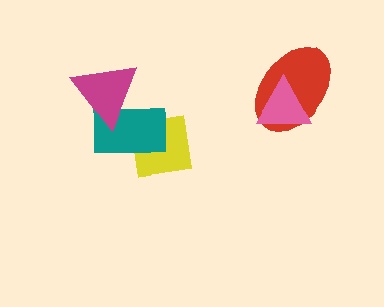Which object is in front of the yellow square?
The teal rectangle is in front of the yellow square.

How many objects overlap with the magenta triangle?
1 object overlaps with the magenta triangle.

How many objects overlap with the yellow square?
1 object overlaps with the yellow square.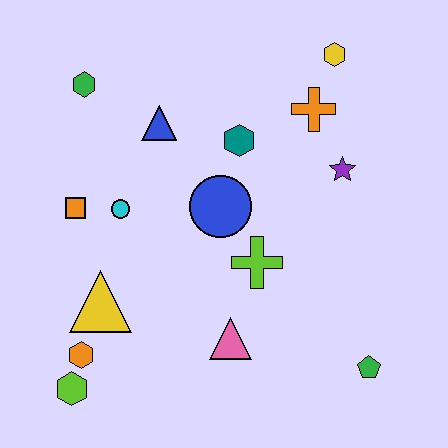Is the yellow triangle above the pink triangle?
Yes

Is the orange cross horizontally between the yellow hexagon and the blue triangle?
Yes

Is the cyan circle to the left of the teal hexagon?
Yes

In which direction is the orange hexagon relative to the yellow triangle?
The orange hexagon is below the yellow triangle.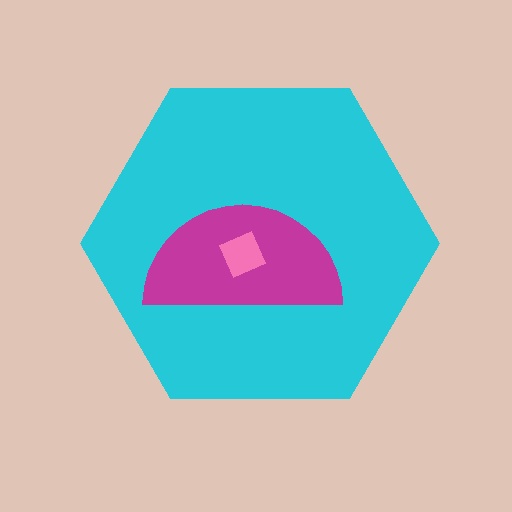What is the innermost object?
The pink diamond.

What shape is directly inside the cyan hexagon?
The magenta semicircle.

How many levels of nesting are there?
3.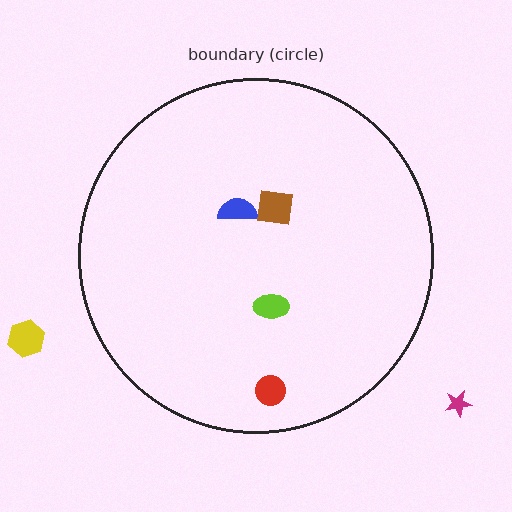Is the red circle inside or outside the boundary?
Inside.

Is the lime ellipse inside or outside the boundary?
Inside.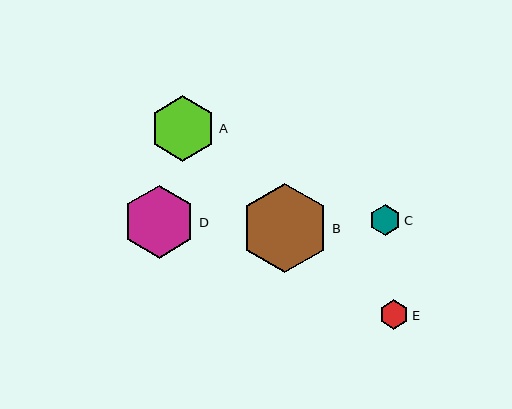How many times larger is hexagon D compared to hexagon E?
Hexagon D is approximately 2.5 times the size of hexagon E.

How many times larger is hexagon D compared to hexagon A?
Hexagon D is approximately 1.1 times the size of hexagon A.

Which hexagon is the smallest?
Hexagon E is the smallest with a size of approximately 29 pixels.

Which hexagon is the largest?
Hexagon B is the largest with a size of approximately 89 pixels.